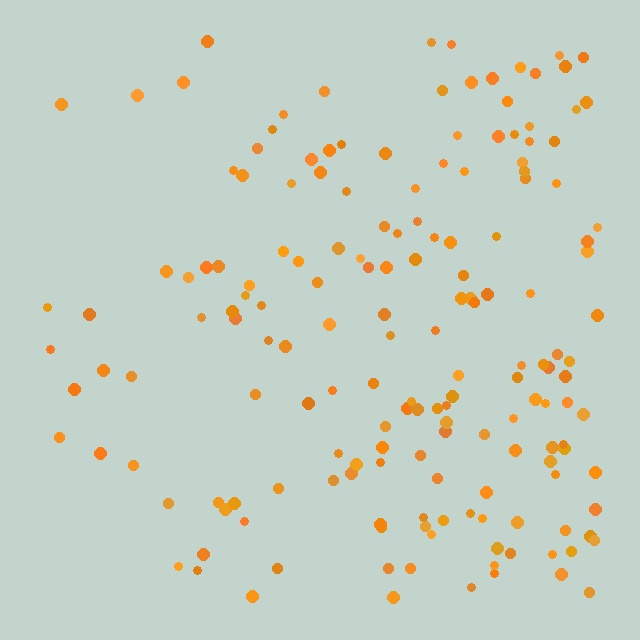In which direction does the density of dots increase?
From left to right, with the right side densest.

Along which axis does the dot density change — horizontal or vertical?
Horizontal.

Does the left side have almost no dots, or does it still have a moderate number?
Still a moderate number, just noticeably fewer than the right.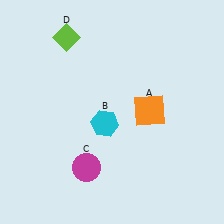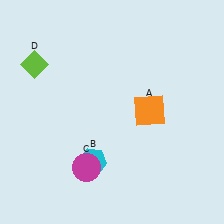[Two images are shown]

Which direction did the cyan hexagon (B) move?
The cyan hexagon (B) moved down.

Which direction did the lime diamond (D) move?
The lime diamond (D) moved left.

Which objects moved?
The objects that moved are: the cyan hexagon (B), the lime diamond (D).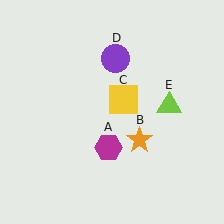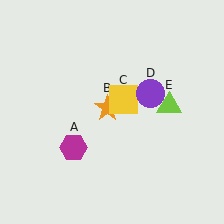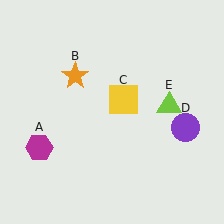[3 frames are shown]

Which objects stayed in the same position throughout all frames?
Yellow square (object C) and lime triangle (object E) remained stationary.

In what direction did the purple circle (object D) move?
The purple circle (object D) moved down and to the right.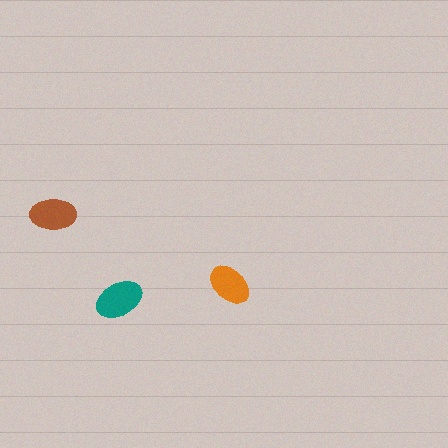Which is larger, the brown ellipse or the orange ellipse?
The brown one.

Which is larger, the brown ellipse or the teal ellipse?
The teal one.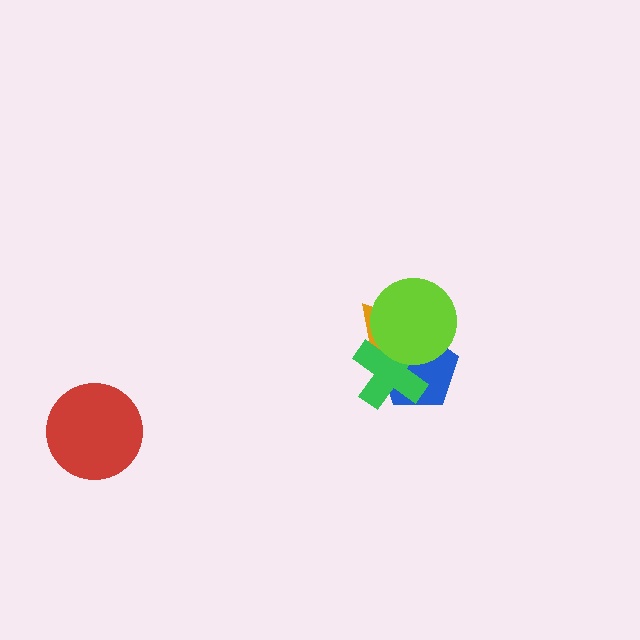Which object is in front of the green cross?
The lime circle is in front of the green cross.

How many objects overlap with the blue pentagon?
3 objects overlap with the blue pentagon.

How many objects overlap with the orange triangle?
3 objects overlap with the orange triangle.